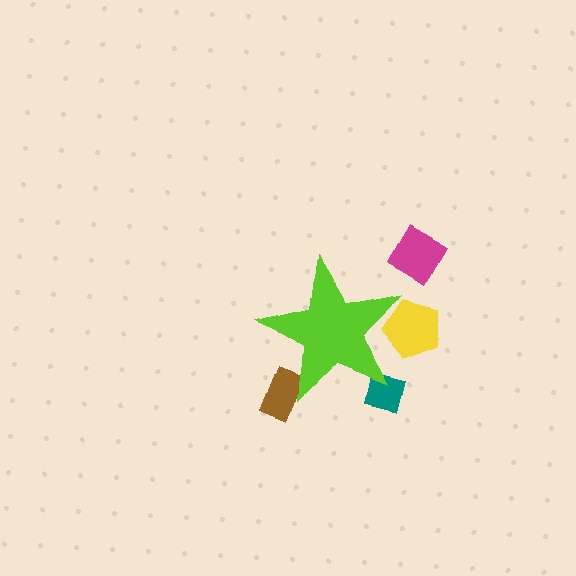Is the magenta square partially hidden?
No, the magenta square is fully visible.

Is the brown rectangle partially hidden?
Yes, the brown rectangle is partially hidden behind the lime star.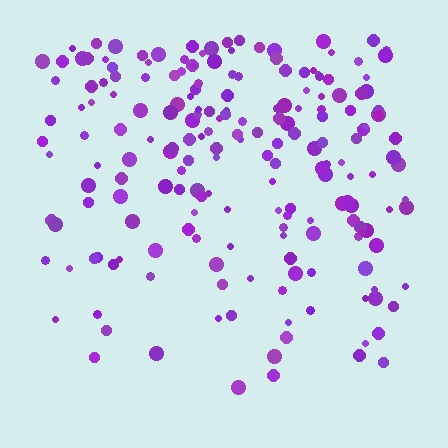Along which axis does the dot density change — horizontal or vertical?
Vertical.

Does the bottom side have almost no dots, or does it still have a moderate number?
Still a moderate number, just noticeably fewer than the top.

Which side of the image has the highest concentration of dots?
The top.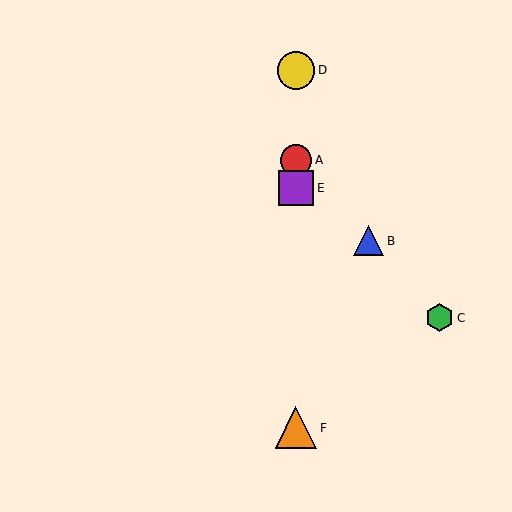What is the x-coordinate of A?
Object A is at x≈296.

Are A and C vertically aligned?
No, A is at x≈296 and C is at x≈439.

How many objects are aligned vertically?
4 objects (A, D, E, F) are aligned vertically.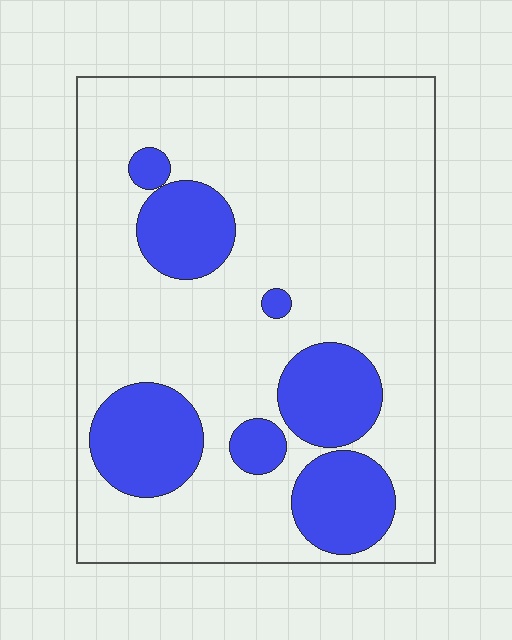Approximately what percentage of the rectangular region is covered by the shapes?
Approximately 25%.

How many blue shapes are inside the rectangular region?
7.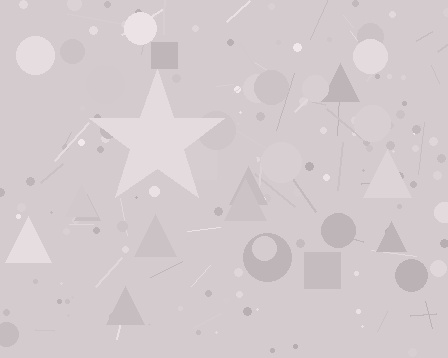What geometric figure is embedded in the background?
A star is embedded in the background.